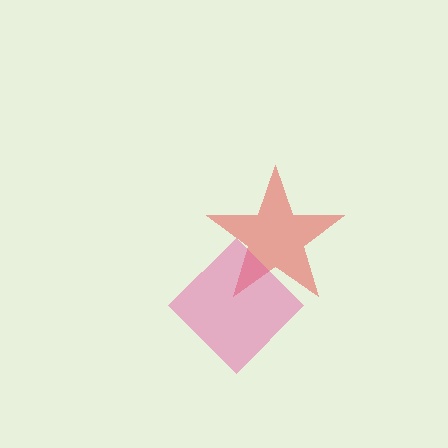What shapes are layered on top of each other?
The layered shapes are: a red star, a pink diamond.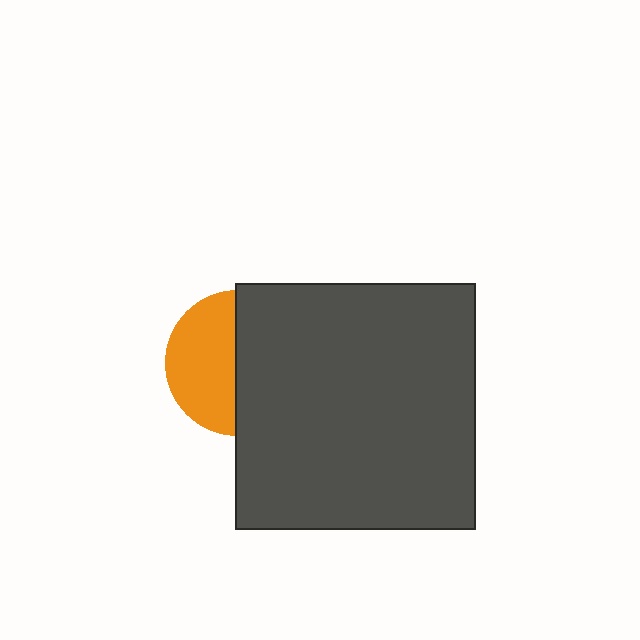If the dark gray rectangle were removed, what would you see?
You would see the complete orange circle.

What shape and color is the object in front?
The object in front is a dark gray rectangle.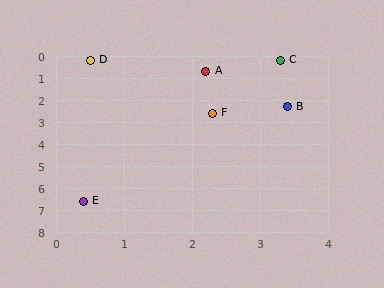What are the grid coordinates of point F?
Point F is at approximately (2.3, 2.6).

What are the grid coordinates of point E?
Point E is at approximately (0.4, 6.6).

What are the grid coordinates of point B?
Point B is at approximately (3.4, 2.3).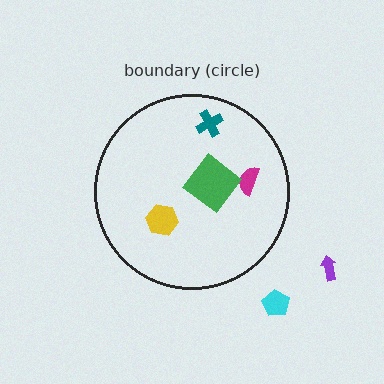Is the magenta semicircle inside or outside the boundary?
Inside.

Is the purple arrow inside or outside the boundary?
Outside.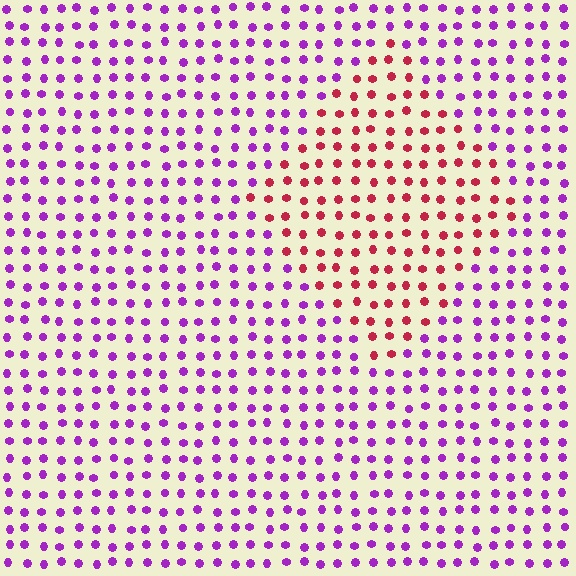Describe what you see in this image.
The image is filled with small purple elements in a uniform arrangement. A diamond-shaped region is visible where the elements are tinted to a slightly different hue, forming a subtle color boundary.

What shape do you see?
I see a diamond.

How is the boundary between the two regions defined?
The boundary is defined purely by a slight shift in hue (about 59 degrees). Spacing, size, and orientation are identical on both sides.